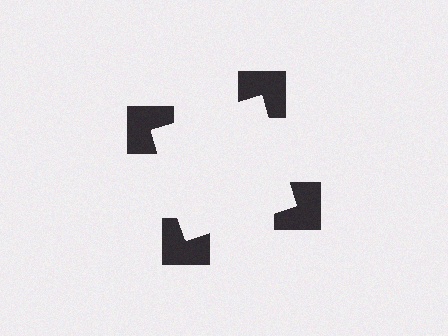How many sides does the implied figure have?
4 sides.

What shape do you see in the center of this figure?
An illusory square — its edges are inferred from the aligned wedge cuts in the notched squares, not physically drawn.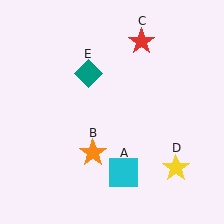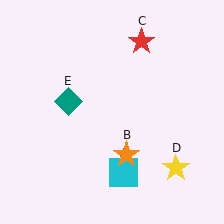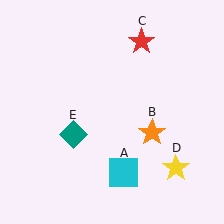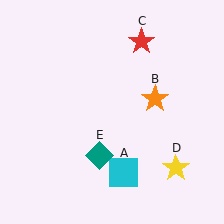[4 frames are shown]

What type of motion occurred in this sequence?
The orange star (object B), teal diamond (object E) rotated counterclockwise around the center of the scene.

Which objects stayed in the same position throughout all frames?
Cyan square (object A) and red star (object C) and yellow star (object D) remained stationary.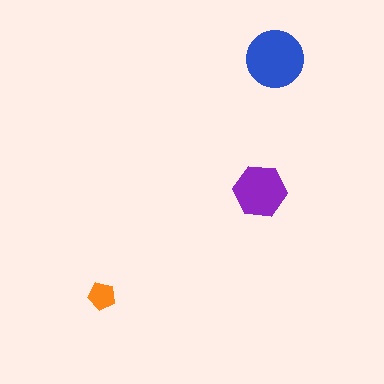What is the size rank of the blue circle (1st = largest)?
1st.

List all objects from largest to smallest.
The blue circle, the purple hexagon, the orange pentagon.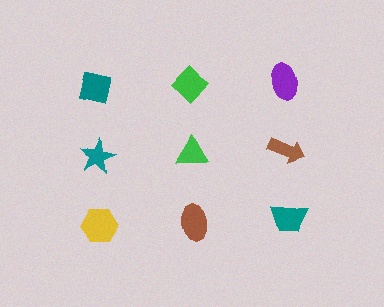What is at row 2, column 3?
A brown arrow.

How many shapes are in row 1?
3 shapes.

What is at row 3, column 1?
A yellow hexagon.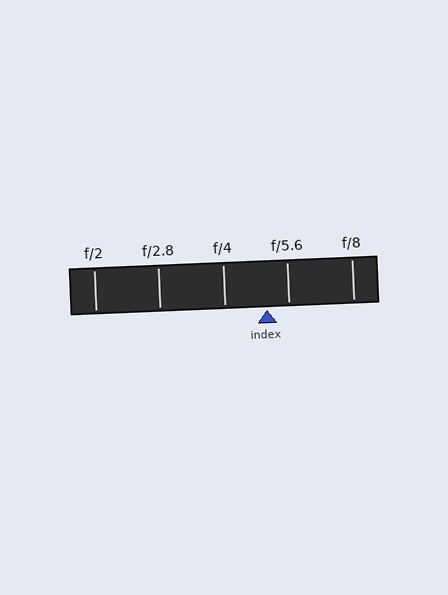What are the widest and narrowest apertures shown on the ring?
The widest aperture shown is f/2 and the narrowest is f/8.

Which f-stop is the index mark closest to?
The index mark is closest to f/5.6.